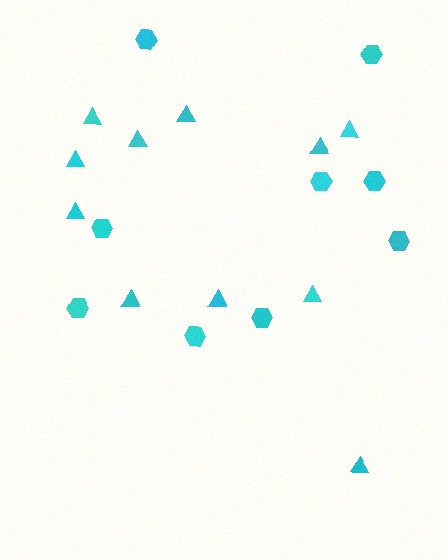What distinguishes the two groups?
There are 2 groups: one group of triangles (11) and one group of hexagons (9).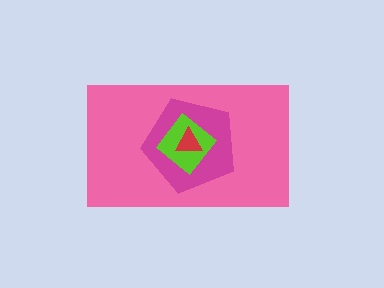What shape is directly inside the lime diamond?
The red triangle.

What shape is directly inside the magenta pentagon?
The lime diamond.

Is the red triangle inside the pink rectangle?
Yes.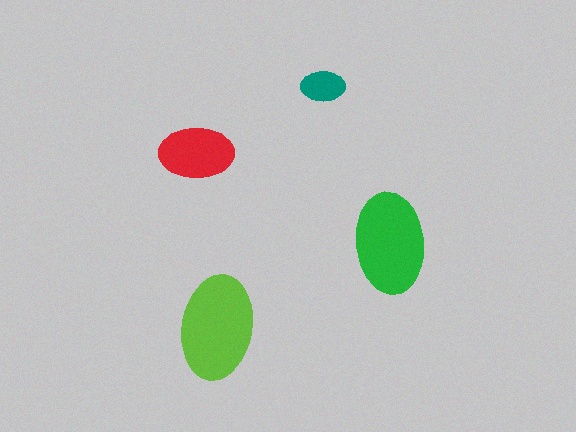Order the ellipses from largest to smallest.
the lime one, the green one, the red one, the teal one.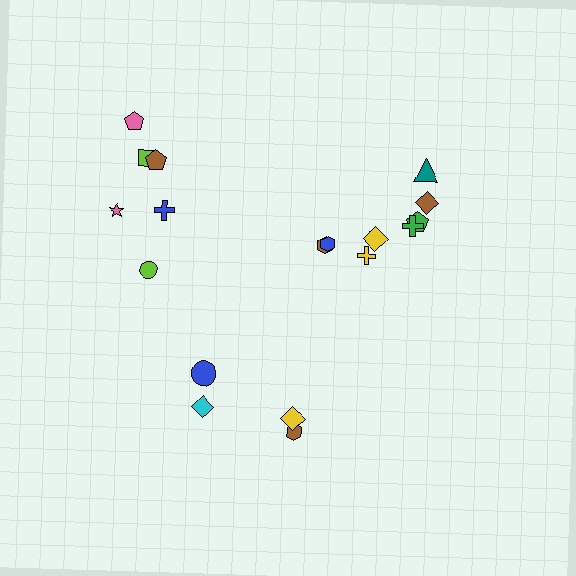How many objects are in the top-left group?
There are 6 objects.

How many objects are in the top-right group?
There are 8 objects.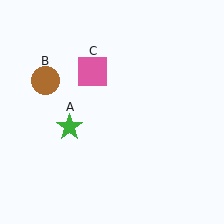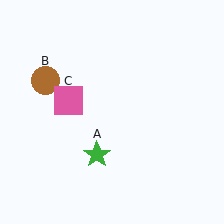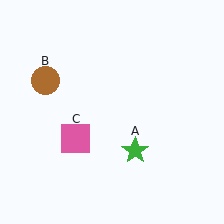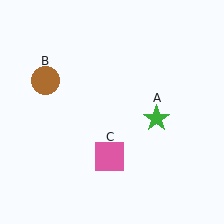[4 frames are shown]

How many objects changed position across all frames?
2 objects changed position: green star (object A), pink square (object C).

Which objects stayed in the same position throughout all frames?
Brown circle (object B) remained stationary.